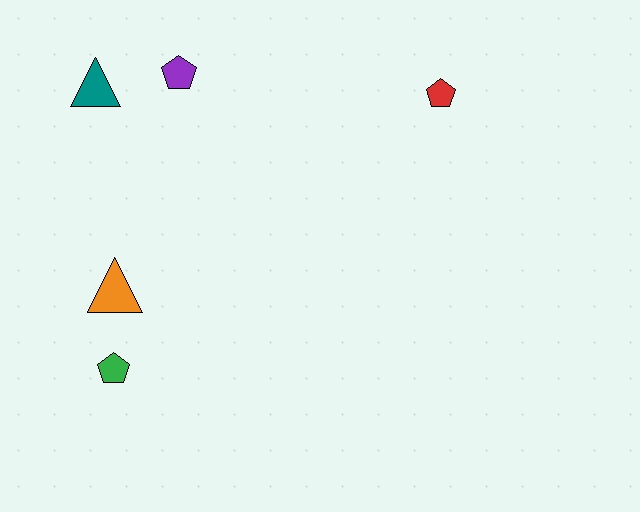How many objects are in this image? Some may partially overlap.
There are 5 objects.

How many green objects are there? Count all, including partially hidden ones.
There is 1 green object.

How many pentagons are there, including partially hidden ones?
There are 3 pentagons.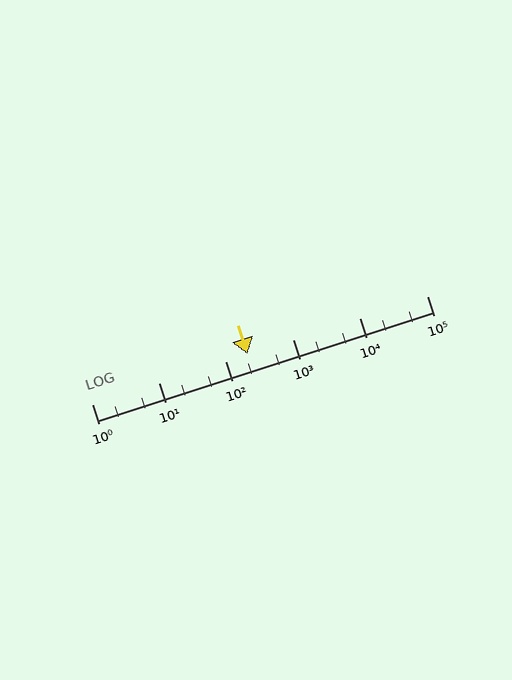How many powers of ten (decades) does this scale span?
The scale spans 5 decades, from 1 to 100000.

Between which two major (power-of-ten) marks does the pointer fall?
The pointer is between 100 and 1000.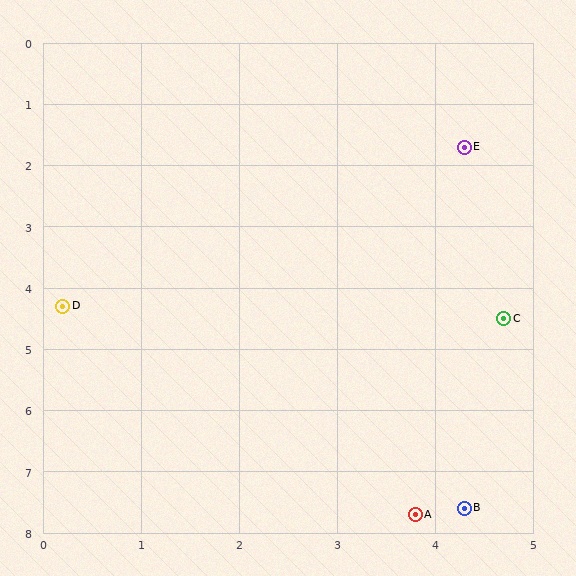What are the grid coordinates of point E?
Point E is at approximately (4.3, 1.7).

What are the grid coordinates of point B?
Point B is at approximately (4.3, 7.6).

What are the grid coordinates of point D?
Point D is at approximately (0.2, 4.3).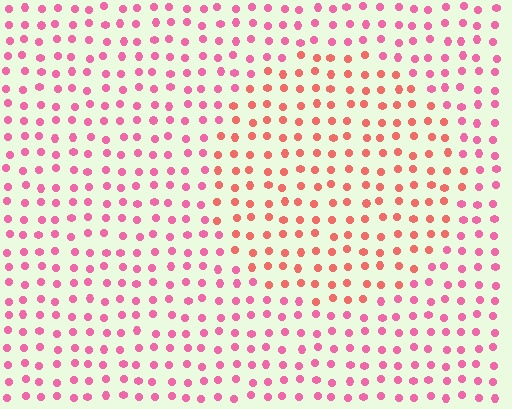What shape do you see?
I see a circle.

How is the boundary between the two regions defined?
The boundary is defined purely by a slight shift in hue (about 31 degrees). Spacing, size, and orientation are identical on both sides.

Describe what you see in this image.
The image is filled with small pink elements in a uniform arrangement. A circle-shaped region is visible where the elements are tinted to a slightly different hue, forming a subtle color boundary.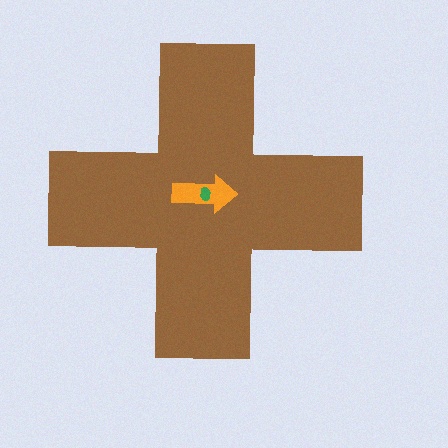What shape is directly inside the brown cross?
The orange arrow.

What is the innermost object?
The green ellipse.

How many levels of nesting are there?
3.